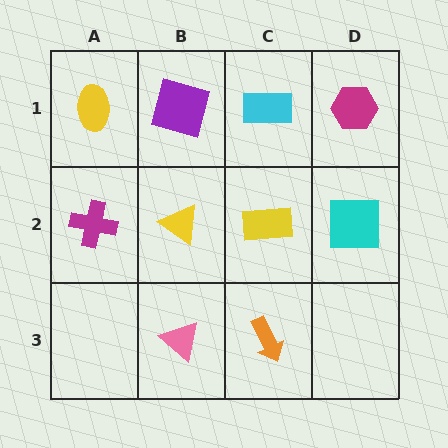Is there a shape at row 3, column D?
No, that cell is empty.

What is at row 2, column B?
A yellow triangle.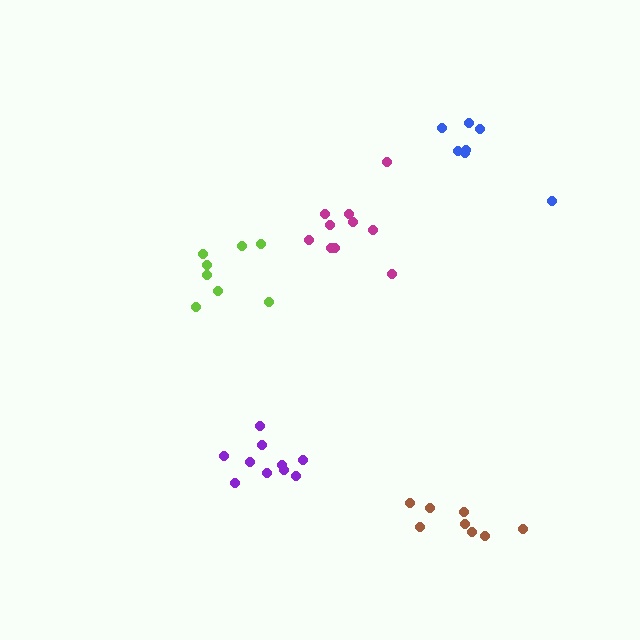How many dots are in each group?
Group 1: 8 dots, Group 2: 10 dots, Group 3: 8 dots, Group 4: 10 dots, Group 5: 7 dots (43 total).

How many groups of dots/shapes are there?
There are 5 groups.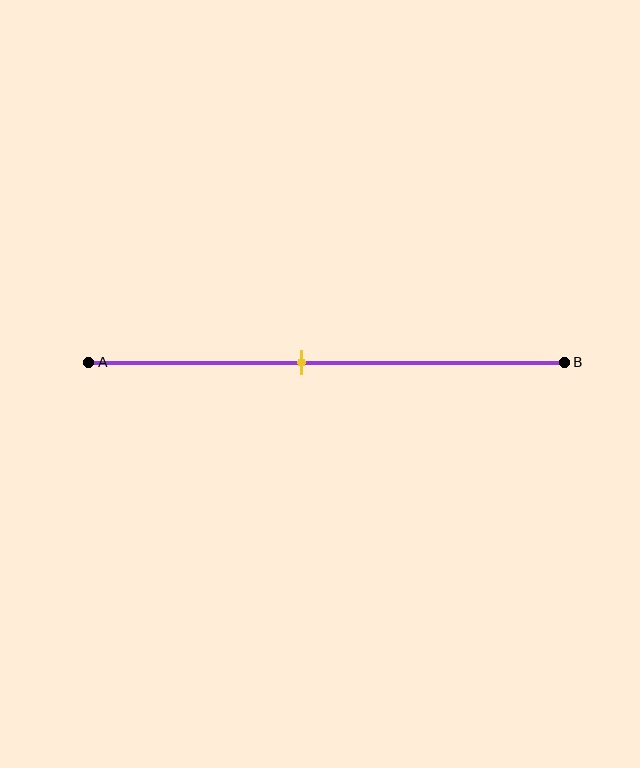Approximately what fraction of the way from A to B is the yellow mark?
The yellow mark is approximately 45% of the way from A to B.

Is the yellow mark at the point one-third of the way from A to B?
No, the mark is at about 45% from A, not at the 33% one-third point.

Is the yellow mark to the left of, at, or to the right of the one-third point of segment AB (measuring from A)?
The yellow mark is to the right of the one-third point of segment AB.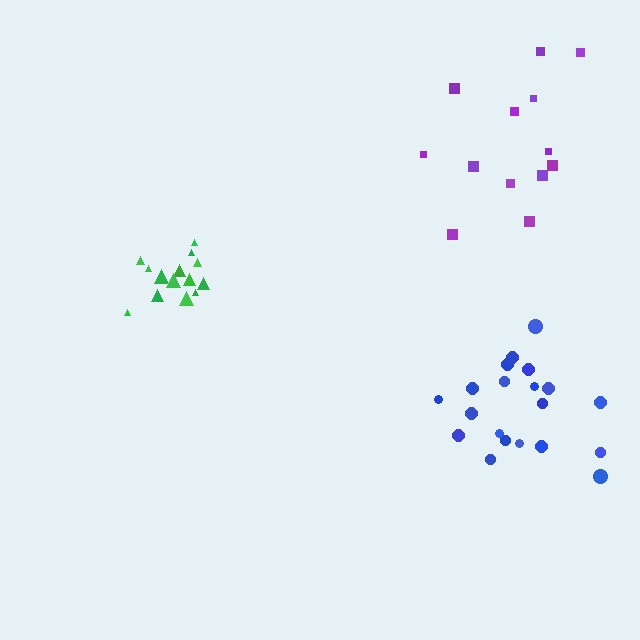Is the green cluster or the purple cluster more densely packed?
Green.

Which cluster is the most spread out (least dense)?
Purple.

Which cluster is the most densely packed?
Green.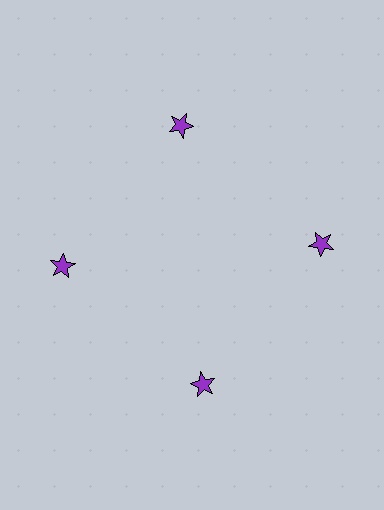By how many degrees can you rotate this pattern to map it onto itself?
The pattern maps onto itself every 90 degrees of rotation.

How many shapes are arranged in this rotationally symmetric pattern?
There are 4 shapes, arranged in 4 groups of 1.